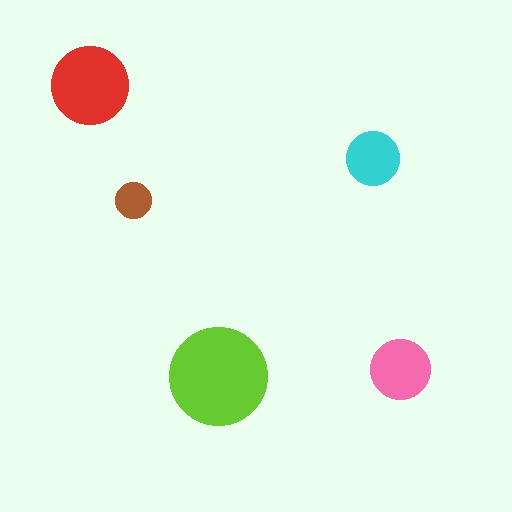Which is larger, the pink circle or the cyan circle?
The pink one.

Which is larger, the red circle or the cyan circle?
The red one.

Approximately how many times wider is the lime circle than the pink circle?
About 1.5 times wider.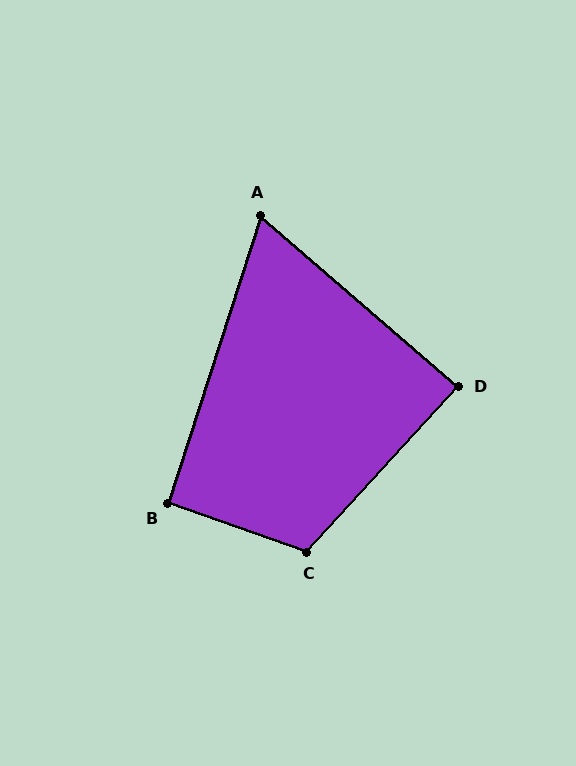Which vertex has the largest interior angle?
C, at approximately 113 degrees.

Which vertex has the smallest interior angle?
A, at approximately 67 degrees.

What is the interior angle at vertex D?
Approximately 89 degrees (approximately right).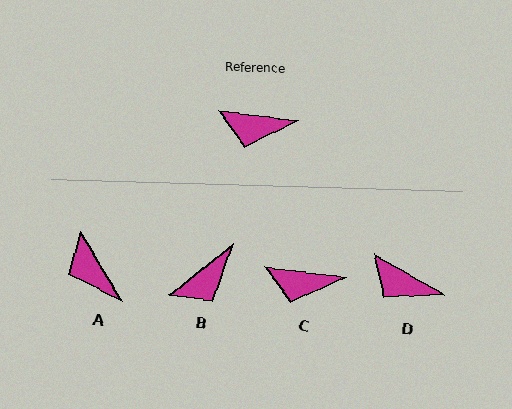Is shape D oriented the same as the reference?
No, it is off by about 23 degrees.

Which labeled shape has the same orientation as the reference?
C.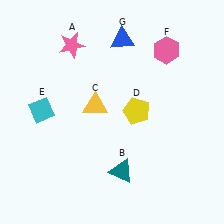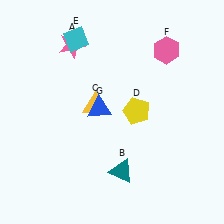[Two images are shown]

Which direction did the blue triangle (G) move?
The blue triangle (G) moved down.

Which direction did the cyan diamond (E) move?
The cyan diamond (E) moved up.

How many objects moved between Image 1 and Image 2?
2 objects moved between the two images.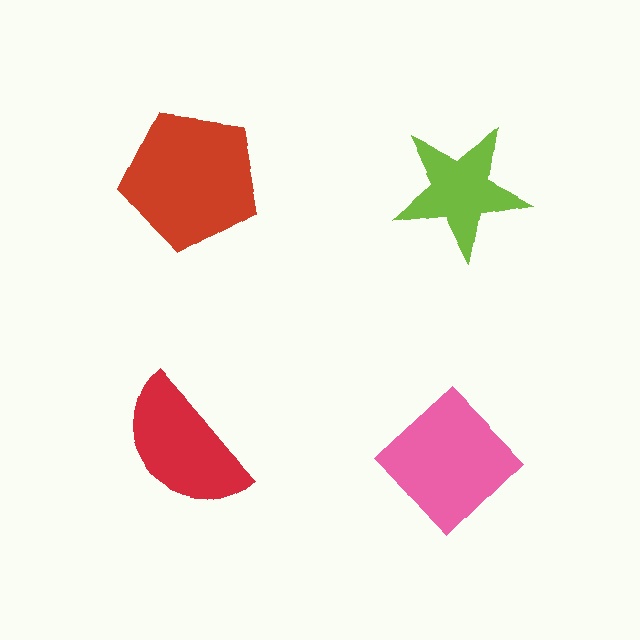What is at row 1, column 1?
A red pentagon.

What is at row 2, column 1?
A red semicircle.